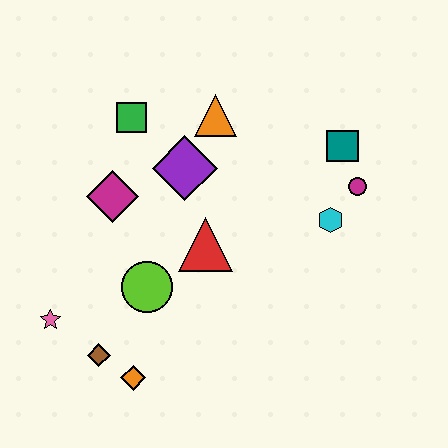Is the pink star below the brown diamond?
No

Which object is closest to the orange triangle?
The purple diamond is closest to the orange triangle.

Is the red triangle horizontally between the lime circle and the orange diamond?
No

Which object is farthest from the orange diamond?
The teal square is farthest from the orange diamond.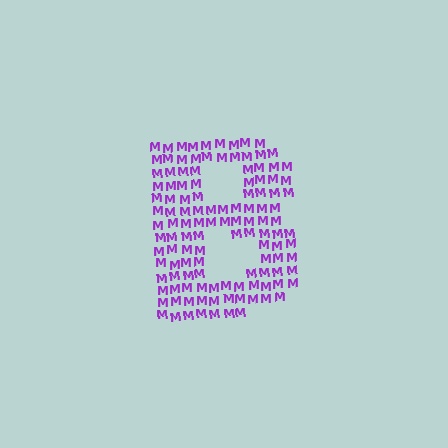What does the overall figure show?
The overall figure shows the letter B.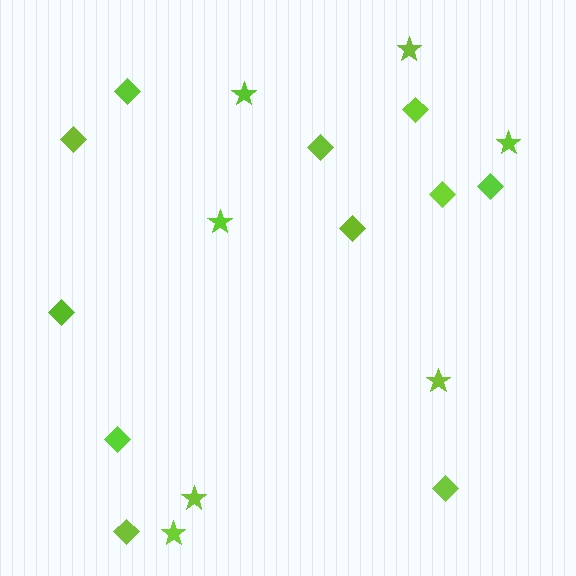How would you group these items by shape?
There are 2 groups: one group of stars (7) and one group of diamonds (11).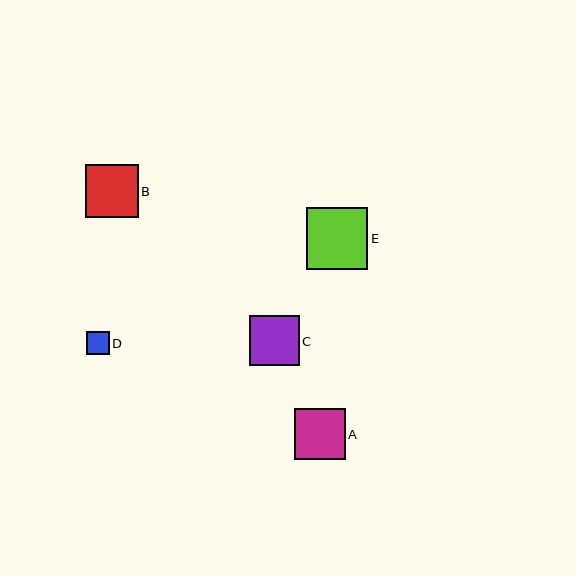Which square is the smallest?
Square D is the smallest with a size of approximately 23 pixels.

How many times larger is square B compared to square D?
Square B is approximately 2.3 times the size of square D.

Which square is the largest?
Square E is the largest with a size of approximately 62 pixels.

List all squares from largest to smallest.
From largest to smallest: E, B, A, C, D.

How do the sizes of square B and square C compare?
Square B and square C are approximately the same size.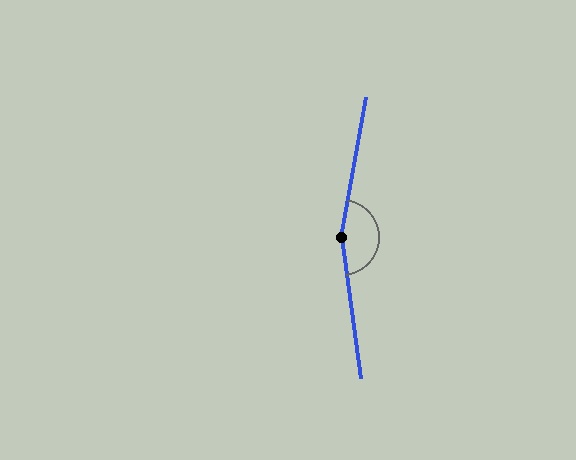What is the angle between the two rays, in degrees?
Approximately 162 degrees.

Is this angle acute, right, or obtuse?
It is obtuse.